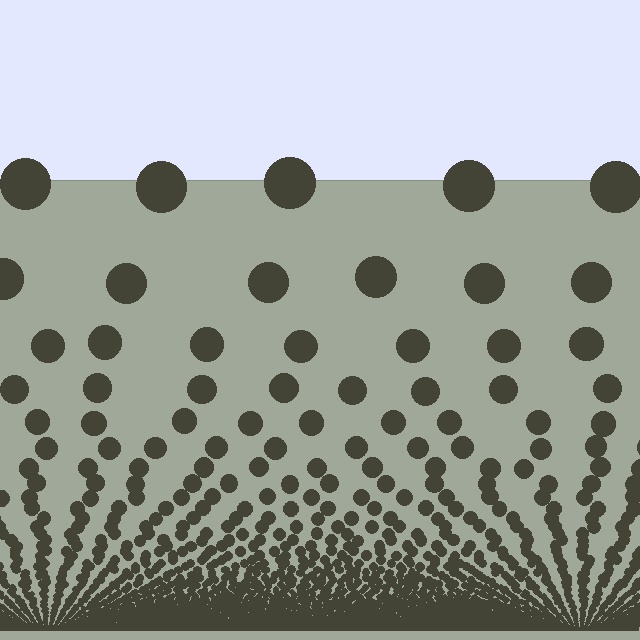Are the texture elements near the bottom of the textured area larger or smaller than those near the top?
Smaller. The gradient is inverted — elements near the bottom are smaller and denser.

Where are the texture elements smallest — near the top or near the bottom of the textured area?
Near the bottom.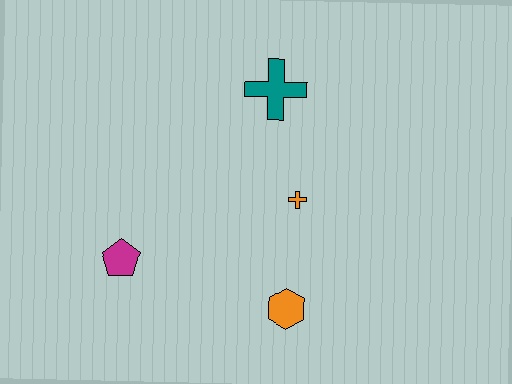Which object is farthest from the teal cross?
The magenta pentagon is farthest from the teal cross.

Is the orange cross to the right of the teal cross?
Yes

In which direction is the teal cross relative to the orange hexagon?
The teal cross is above the orange hexagon.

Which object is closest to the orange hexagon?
The orange cross is closest to the orange hexagon.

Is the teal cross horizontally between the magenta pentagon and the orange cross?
Yes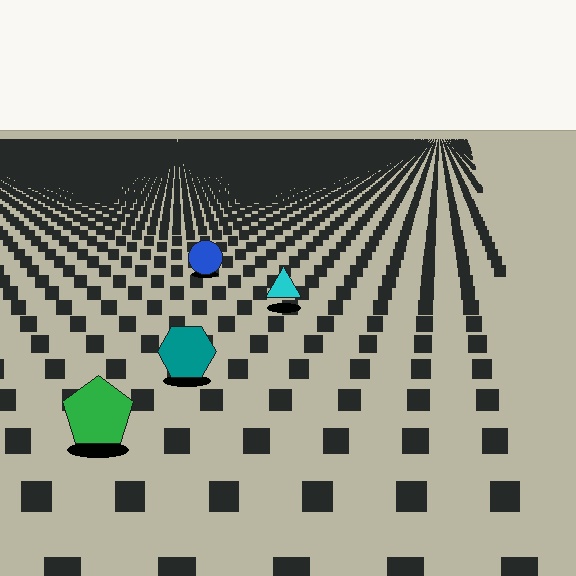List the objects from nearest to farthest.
From nearest to farthest: the green pentagon, the teal hexagon, the cyan triangle, the blue circle.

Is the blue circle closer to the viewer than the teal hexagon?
No. The teal hexagon is closer — you can tell from the texture gradient: the ground texture is coarser near it.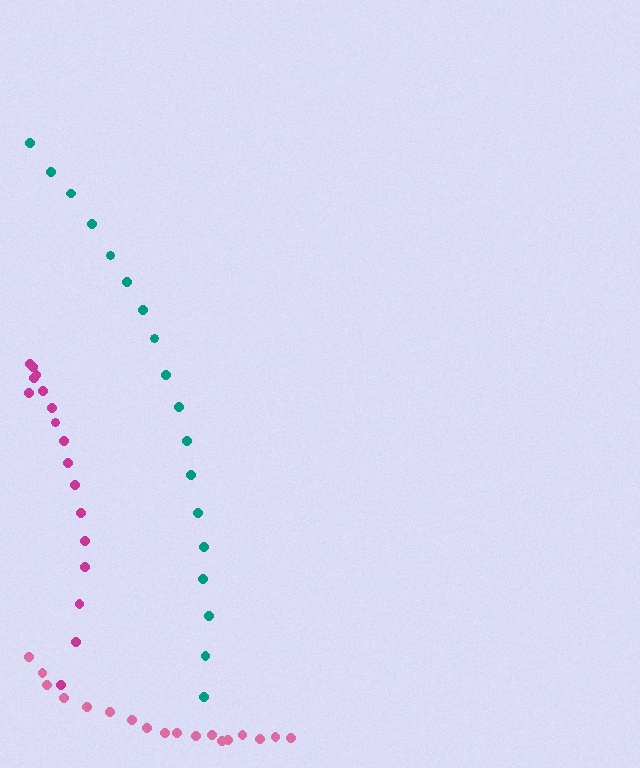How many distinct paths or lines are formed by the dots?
There are 3 distinct paths.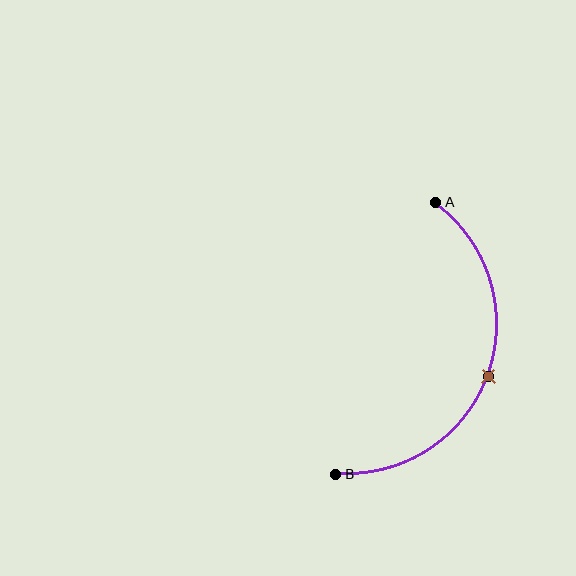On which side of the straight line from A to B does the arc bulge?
The arc bulges to the right of the straight line connecting A and B.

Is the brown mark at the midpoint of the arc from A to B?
Yes. The brown mark lies on the arc at equal arc-length from both A and B — it is the arc midpoint.